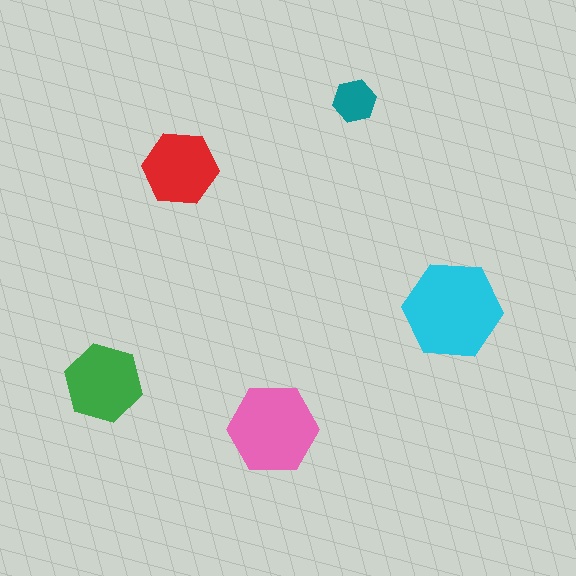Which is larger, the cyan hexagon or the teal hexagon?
The cyan one.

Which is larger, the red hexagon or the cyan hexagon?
The cyan one.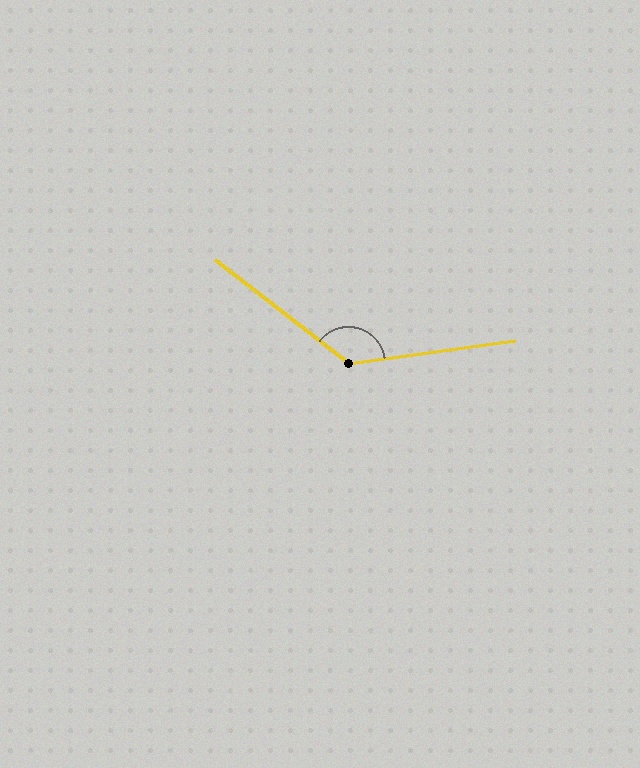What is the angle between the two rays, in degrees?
Approximately 134 degrees.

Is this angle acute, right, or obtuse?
It is obtuse.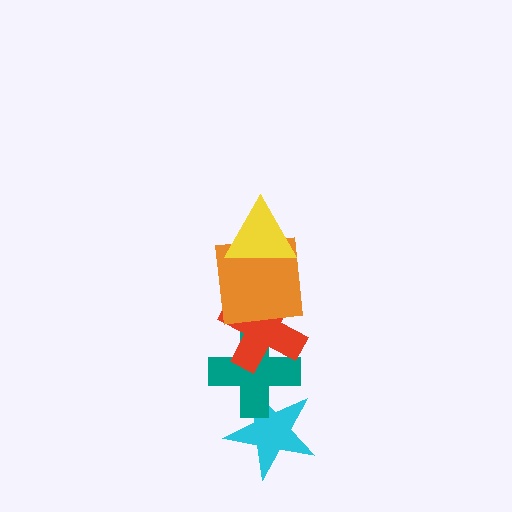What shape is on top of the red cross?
The orange square is on top of the red cross.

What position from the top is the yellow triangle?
The yellow triangle is 1st from the top.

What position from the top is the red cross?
The red cross is 3rd from the top.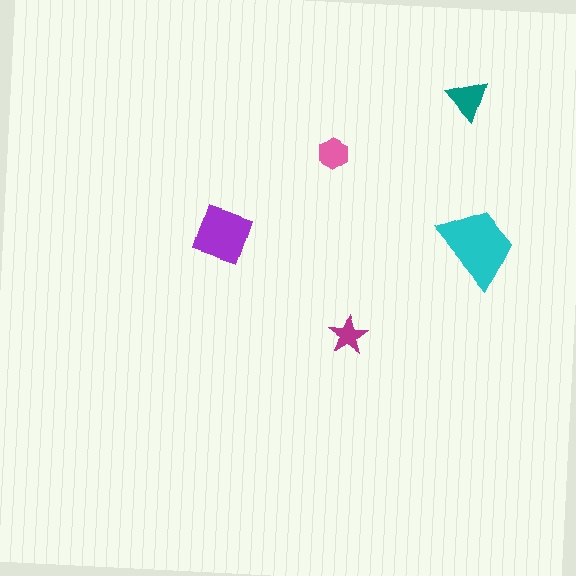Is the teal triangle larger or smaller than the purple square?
Smaller.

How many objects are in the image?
There are 5 objects in the image.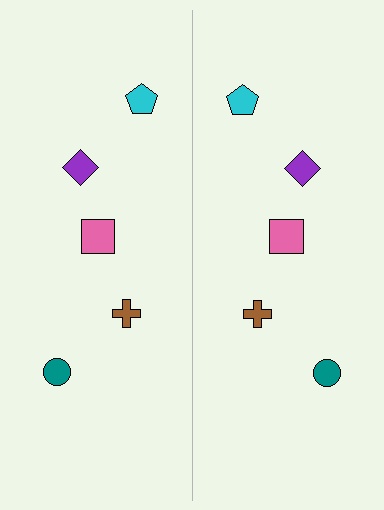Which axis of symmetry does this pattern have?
The pattern has a vertical axis of symmetry running through the center of the image.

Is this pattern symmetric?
Yes, this pattern has bilateral (reflection) symmetry.